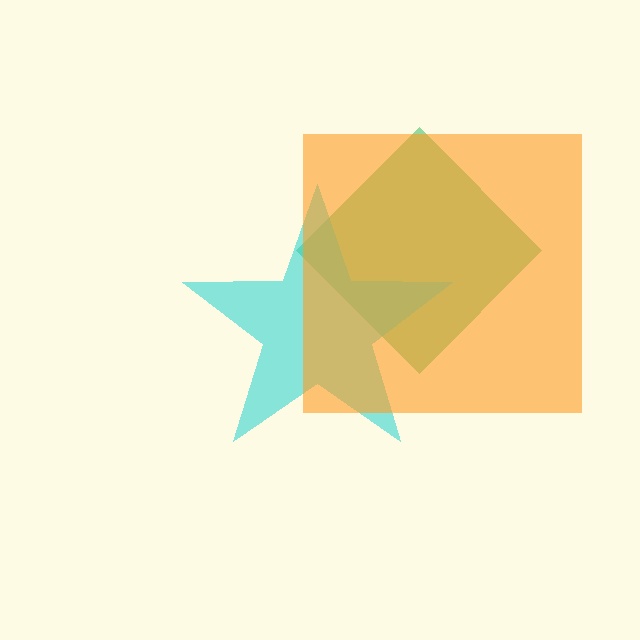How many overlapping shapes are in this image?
There are 3 overlapping shapes in the image.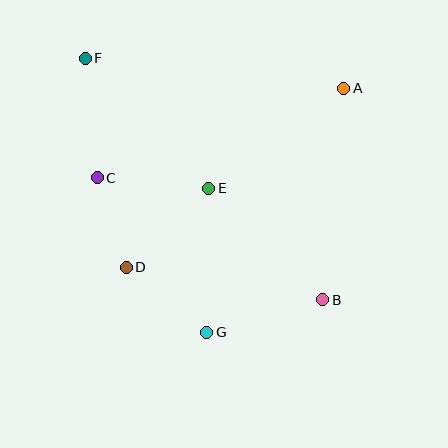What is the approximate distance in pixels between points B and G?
The distance between B and G is approximately 121 pixels.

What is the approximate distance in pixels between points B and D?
The distance between B and D is approximately 199 pixels.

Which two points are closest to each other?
Points C and D are closest to each other.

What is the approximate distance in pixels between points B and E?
The distance between B and E is approximately 160 pixels.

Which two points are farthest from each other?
Points B and F are farthest from each other.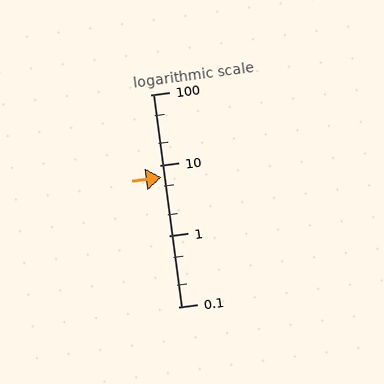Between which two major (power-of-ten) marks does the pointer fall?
The pointer is between 1 and 10.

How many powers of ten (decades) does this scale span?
The scale spans 3 decades, from 0.1 to 100.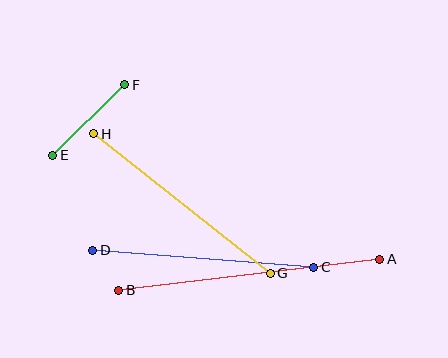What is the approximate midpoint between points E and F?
The midpoint is at approximately (89, 120) pixels.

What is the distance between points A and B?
The distance is approximately 263 pixels.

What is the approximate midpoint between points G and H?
The midpoint is at approximately (182, 204) pixels.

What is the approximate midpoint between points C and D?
The midpoint is at approximately (203, 259) pixels.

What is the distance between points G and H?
The distance is approximately 225 pixels.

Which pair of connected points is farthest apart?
Points A and B are farthest apart.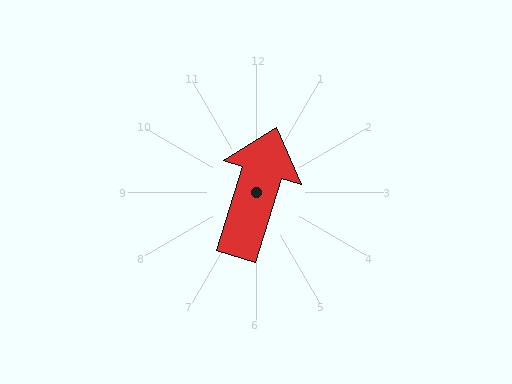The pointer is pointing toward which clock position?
Roughly 1 o'clock.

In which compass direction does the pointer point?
North.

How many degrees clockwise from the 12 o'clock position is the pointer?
Approximately 17 degrees.